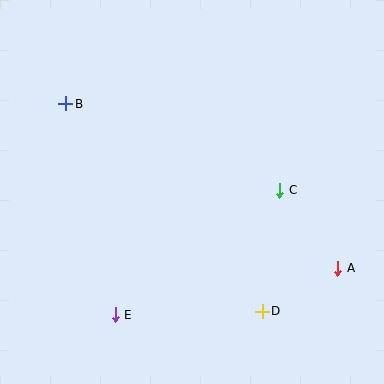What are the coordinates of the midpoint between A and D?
The midpoint between A and D is at (300, 290).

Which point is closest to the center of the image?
Point C at (280, 190) is closest to the center.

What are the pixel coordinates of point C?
Point C is at (280, 190).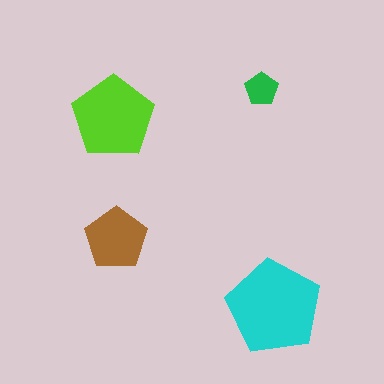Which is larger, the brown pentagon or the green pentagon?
The brown one.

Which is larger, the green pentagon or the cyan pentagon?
The cyan one.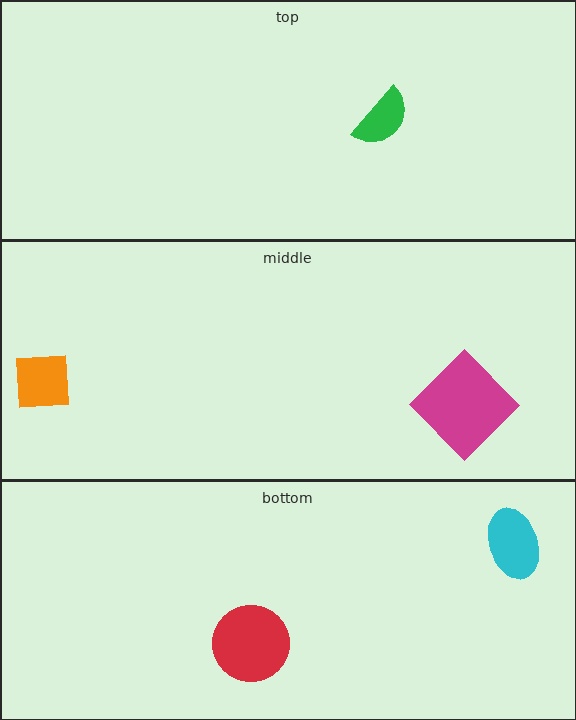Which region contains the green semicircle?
The top region.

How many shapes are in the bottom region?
2.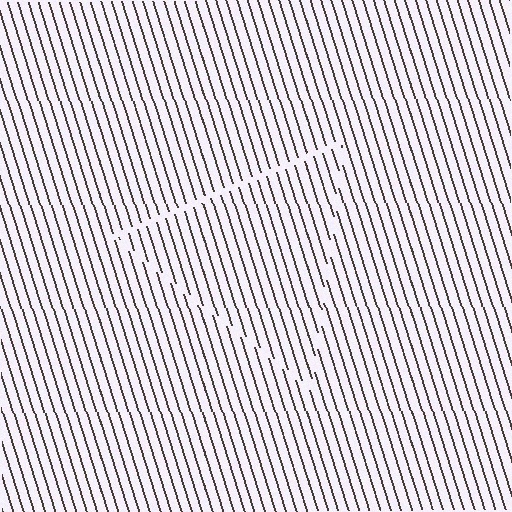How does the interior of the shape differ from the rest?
The interior of the shape contains the same grating, shifted by half a period — the contour is defined by the phase discontinuity where line-ends from the inner and outer gratings abut.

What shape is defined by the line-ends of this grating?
An illusory triangle. The interior of the shape contains the same grating, shifted by half a period — the contour is defined by the phase discontinuity where line-ends from the inner and outer gratings abut.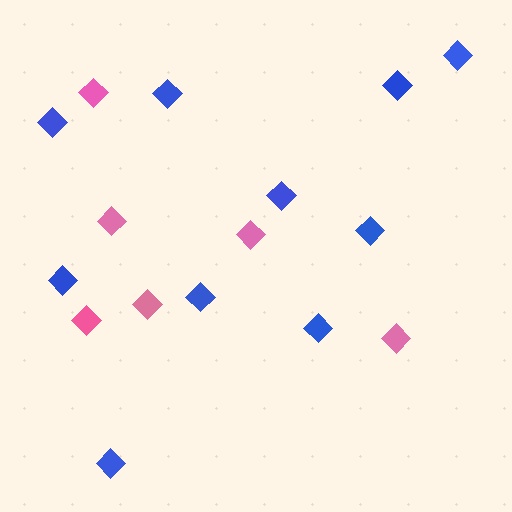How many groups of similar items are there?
There are 2 groups: one group of pink diamonds (6) and one group of blue diamonds (10).